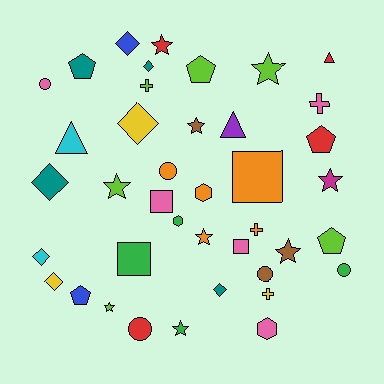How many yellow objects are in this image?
There are 3 yellow objects.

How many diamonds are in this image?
There are 7 diamonds.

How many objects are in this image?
There are 40 objects.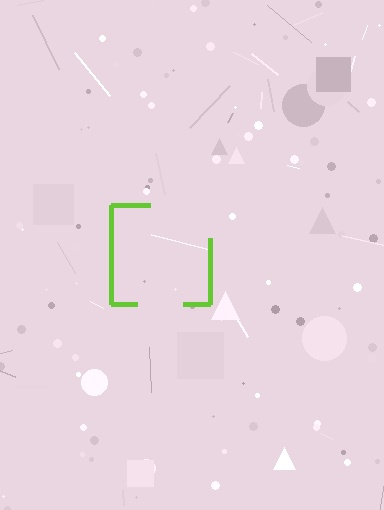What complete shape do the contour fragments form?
The contour fragments form a square.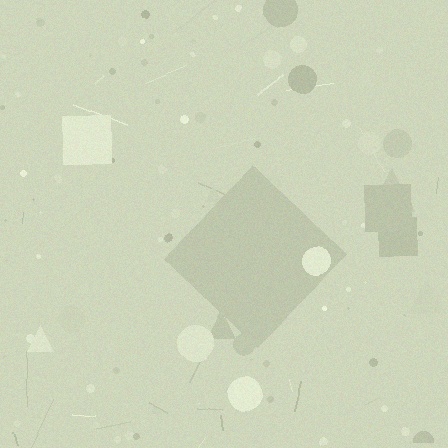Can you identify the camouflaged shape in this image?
The camouflaged shape is a diamond.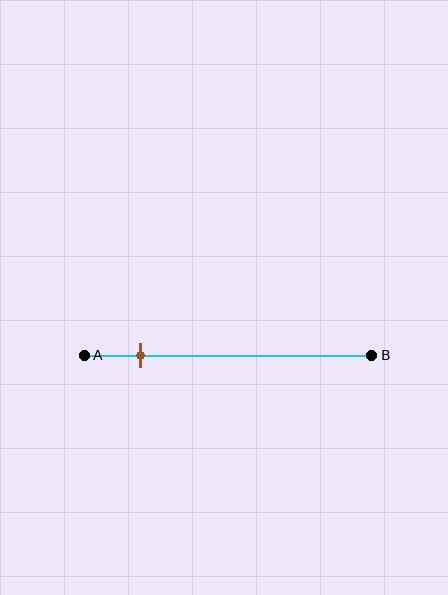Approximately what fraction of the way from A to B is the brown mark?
The brown mark is approximately 20% of the way from A to B.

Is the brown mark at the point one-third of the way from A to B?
No, the mark is at about 20% from A, not at the 33% one-third point.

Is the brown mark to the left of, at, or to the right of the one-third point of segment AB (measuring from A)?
The brown mark is to the left of the one-third point of segment AB.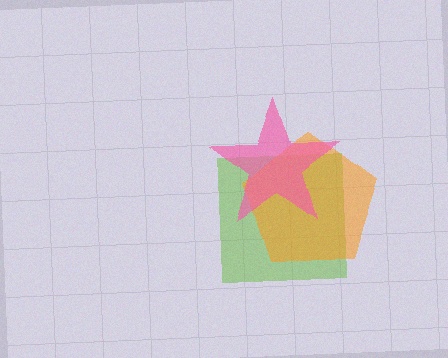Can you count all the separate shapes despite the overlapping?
Yes, there are 3 separate shapes.